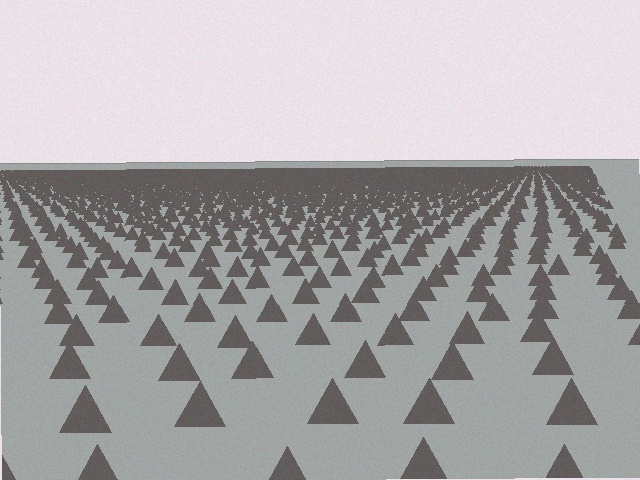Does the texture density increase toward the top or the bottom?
Density increases toward the top.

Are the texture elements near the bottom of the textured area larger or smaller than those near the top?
Larger. Near the bottom, elements are closer to the viewer and appear at a bigger on-screen size.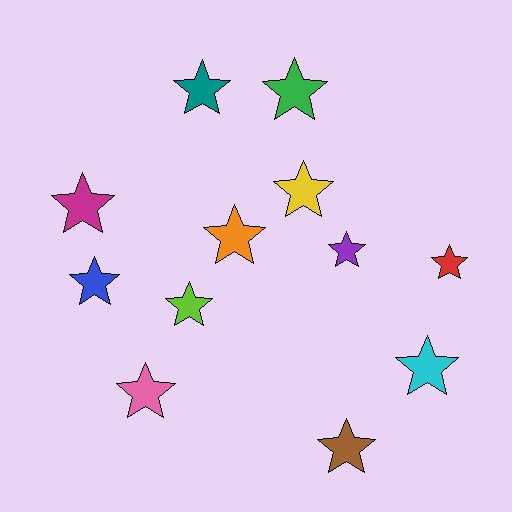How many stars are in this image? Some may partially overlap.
There are 12 stars.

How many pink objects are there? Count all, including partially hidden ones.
There is 1 pink object.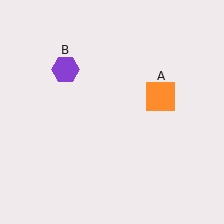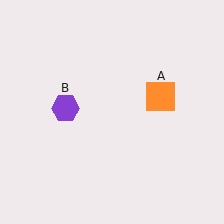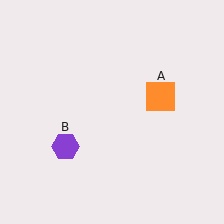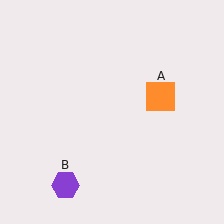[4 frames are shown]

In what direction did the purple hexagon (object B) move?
The purple hexagon (object B) moved down.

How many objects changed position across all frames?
1 object changed position: purple hexagon (object B).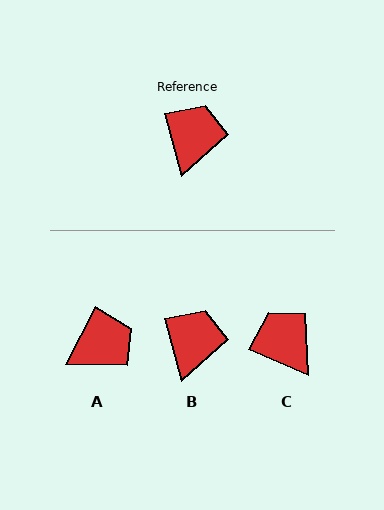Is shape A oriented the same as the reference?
No, it is off by about 43 degrees.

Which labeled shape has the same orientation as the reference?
B.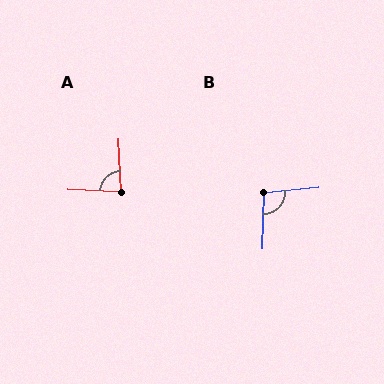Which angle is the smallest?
A, at approximately 84 degrees.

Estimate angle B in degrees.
Approximately 97 degrees.